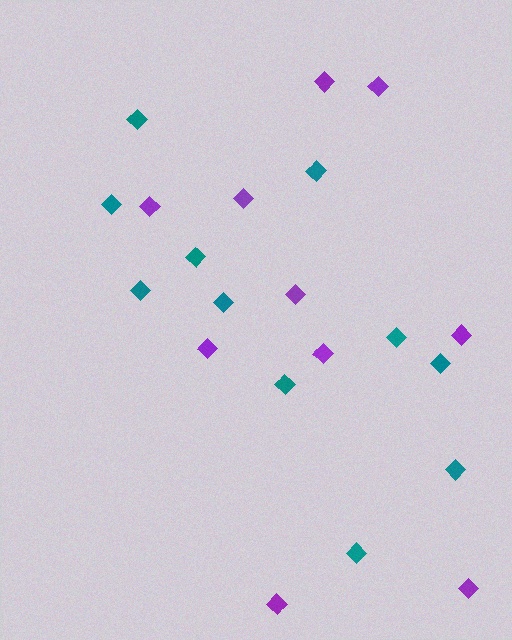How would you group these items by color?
There are 2 groups: one group of teal diamonds (11) and one group of purple diamonds (10).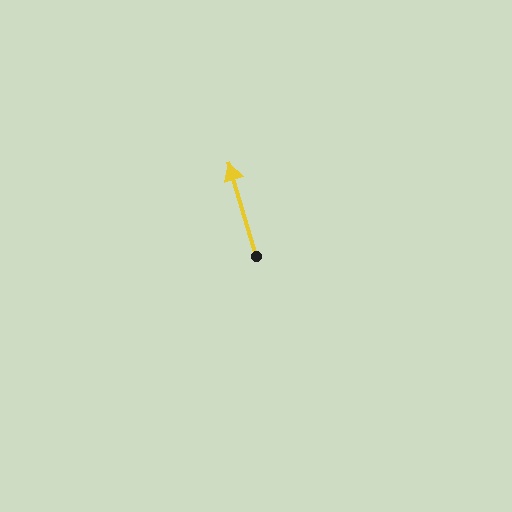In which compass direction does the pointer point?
North.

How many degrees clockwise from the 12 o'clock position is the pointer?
Approximately 344 degrees.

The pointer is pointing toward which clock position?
Roughly 11 o'clock.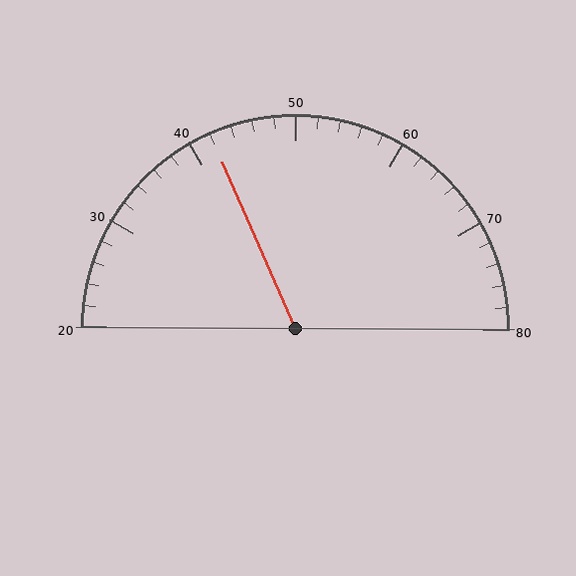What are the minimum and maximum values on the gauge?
The gauge ranges from 20 to 80.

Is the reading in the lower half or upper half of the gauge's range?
The reading is in the lower half of the range (20 to 80).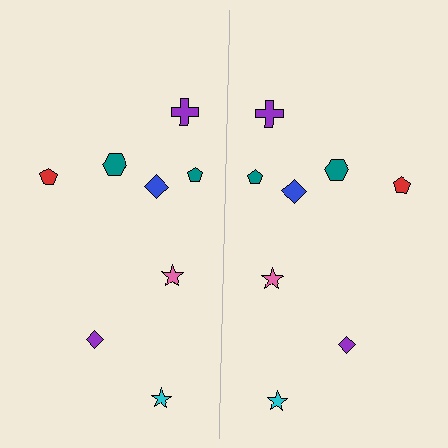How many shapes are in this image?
There are 16 shapes in this image.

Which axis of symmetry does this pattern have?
The pattern has a vertical axis of symmetry running through the center of the image.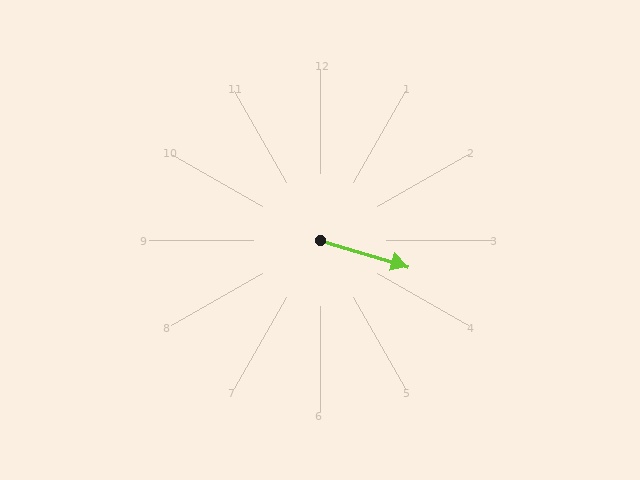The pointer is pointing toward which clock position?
Roughly 4 o'clock.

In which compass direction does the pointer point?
East.